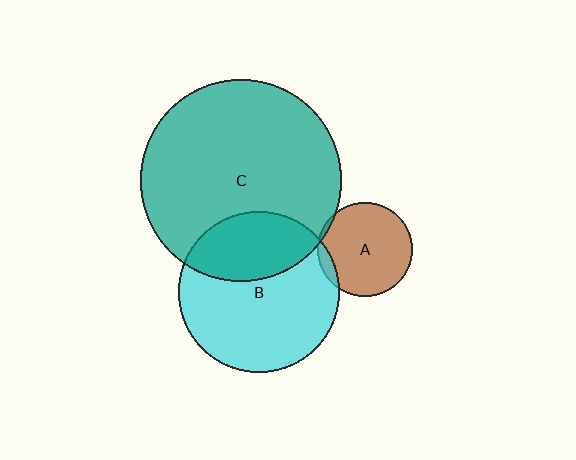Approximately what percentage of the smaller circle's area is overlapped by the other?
Approximately 5%.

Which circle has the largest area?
Circle C (teal).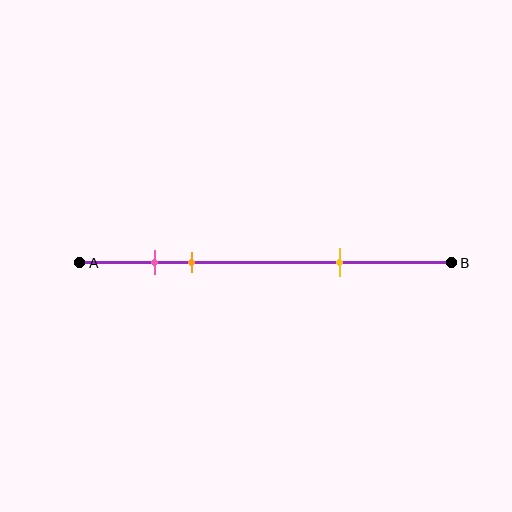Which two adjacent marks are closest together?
The pink and orange marks are the closest adjacent pair.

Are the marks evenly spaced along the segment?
No, the marks are not evenly spaced.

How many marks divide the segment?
There are 3 marks dividing the segment.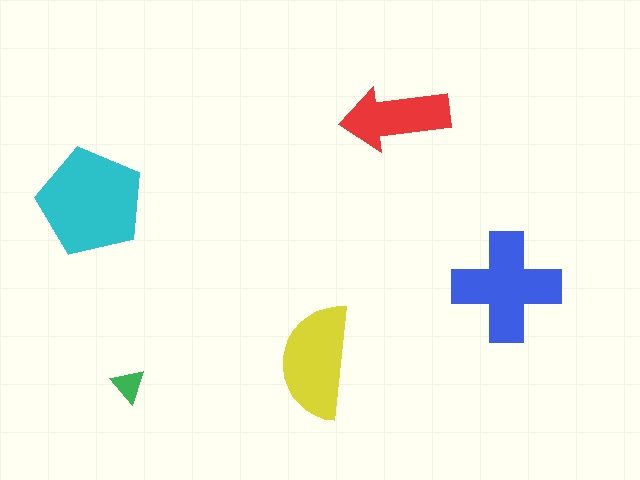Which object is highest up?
The red arrow is topmost.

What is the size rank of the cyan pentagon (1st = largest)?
1st.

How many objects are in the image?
There are 5 objects in the image.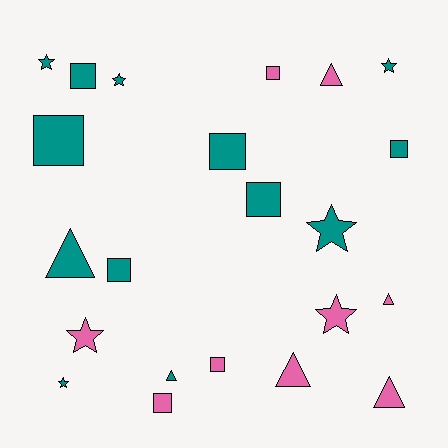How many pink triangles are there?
There are 4 pink triangles.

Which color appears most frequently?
Teal, with 13 objects.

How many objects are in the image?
There are 22 objects.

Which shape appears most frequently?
Square, with 9 objects.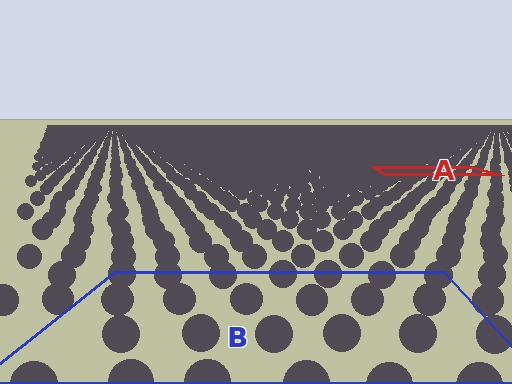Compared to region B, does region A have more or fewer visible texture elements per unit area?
Region A has more texture elements per unit area — they are packed more densely because it is farther away.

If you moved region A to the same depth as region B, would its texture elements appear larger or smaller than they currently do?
They would appear larger. At a closer depth, the same texture elements are projected at a bigger on-screen size.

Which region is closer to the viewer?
Region B is closer. The texture elements there are larger and more spread out.